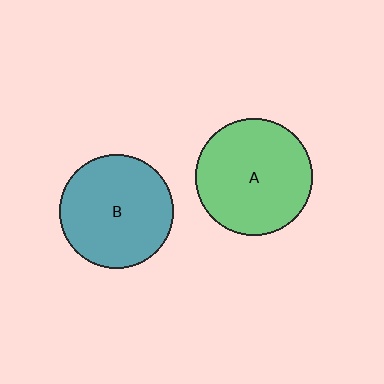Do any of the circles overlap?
No, none of the circles overlap.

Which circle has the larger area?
Circle A (green).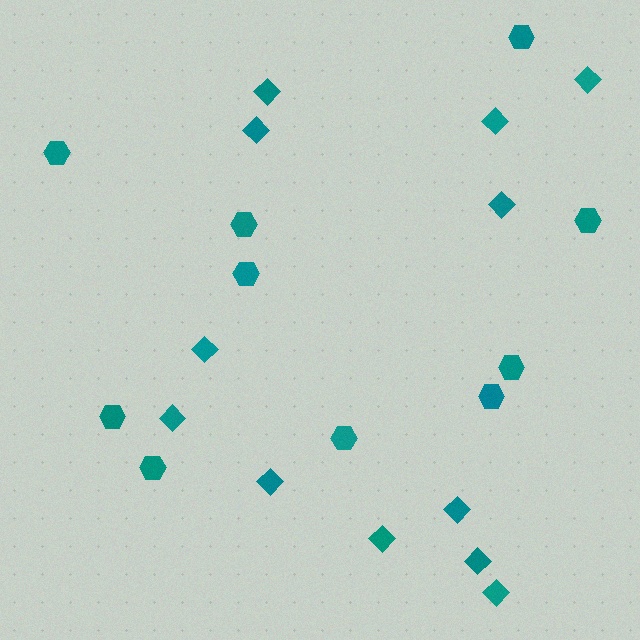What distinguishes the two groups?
There are 2 groups: one group of hexagons (10) and one group of diamonds (12).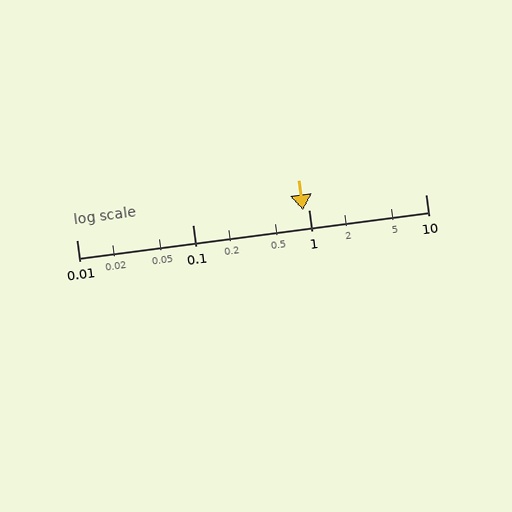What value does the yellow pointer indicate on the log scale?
The pointer indicates approximately 0.89.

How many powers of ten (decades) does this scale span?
The scale spans 3 decades, from 0.01 to 10.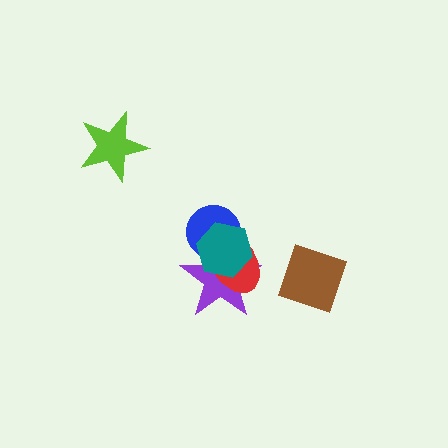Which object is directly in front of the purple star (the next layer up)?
The red ellipse is directly in front of the purple star.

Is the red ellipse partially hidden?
Yes, it is partially covered by another shape.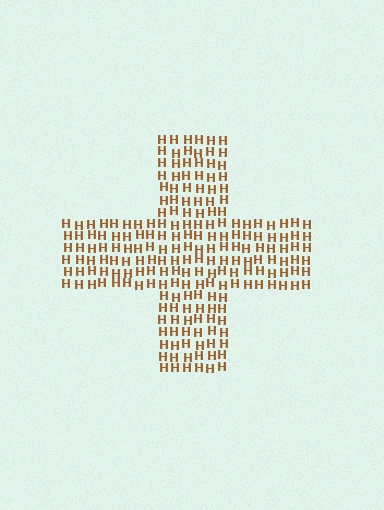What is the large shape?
The large shape is a cross.